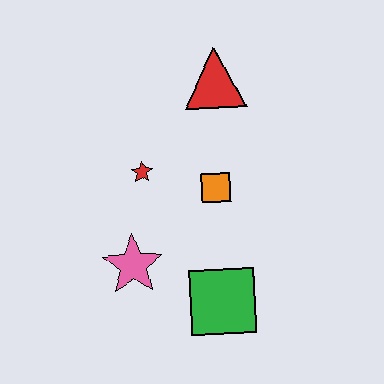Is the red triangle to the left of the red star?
No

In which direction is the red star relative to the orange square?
The red star is to the left of the orange square.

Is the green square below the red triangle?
Yes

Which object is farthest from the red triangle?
The green square is farthest from the red triangle.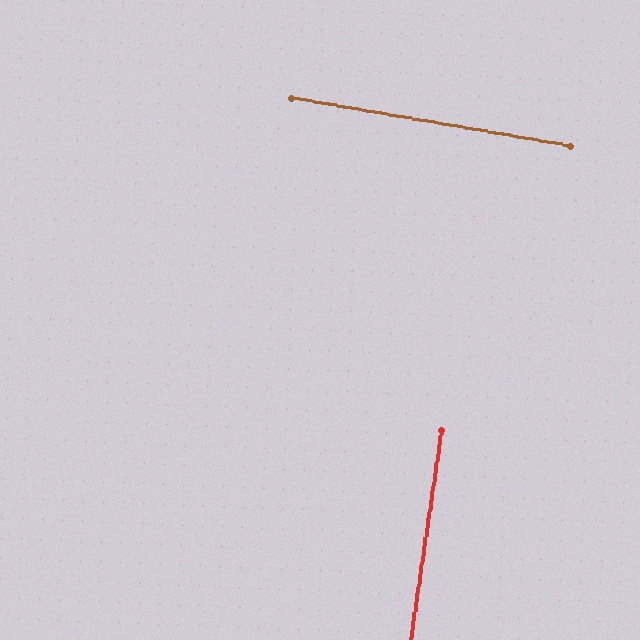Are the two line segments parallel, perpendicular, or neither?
Perpendicular — they meet at approximately 89°.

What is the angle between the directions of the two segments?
Approximately 89 degrees.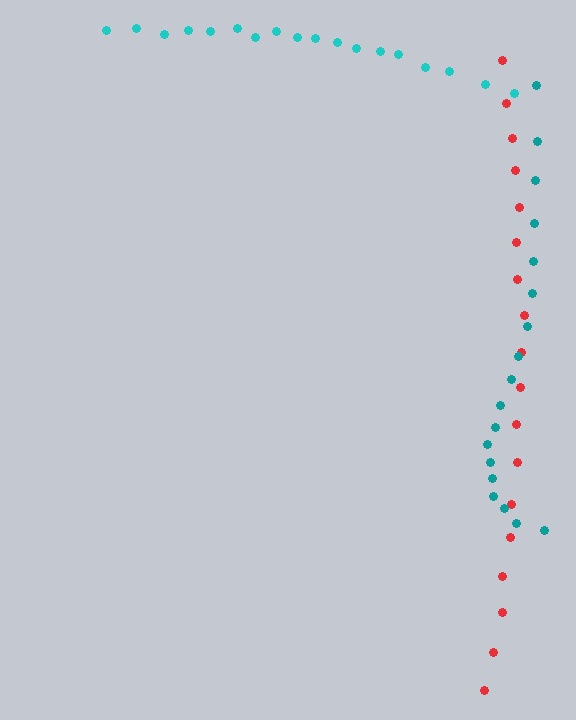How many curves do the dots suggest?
There are 3 distinct paths.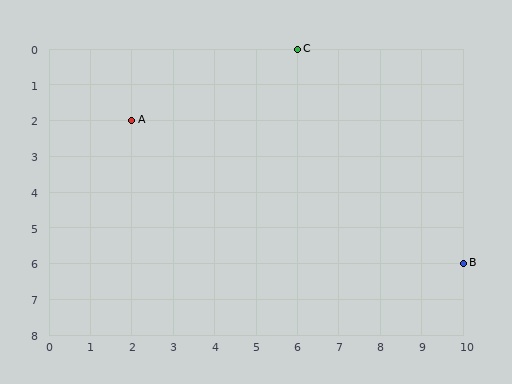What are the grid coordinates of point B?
Point B is at grid coordinates (10, 6).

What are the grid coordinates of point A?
Point A is at grid coordinates (2, 2).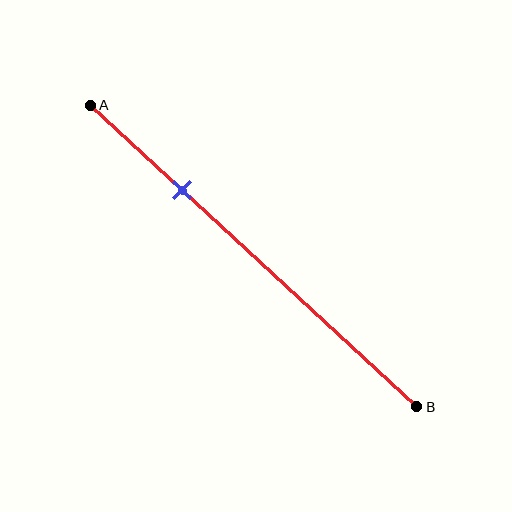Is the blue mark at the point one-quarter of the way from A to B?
No, the mark is at about 30% from A, not at the 25% one-quarter point.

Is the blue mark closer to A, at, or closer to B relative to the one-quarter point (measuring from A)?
The blue mark is closer to point B than the one-quarter point of segment AB.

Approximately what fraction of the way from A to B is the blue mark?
The blue mark is approximately 30% of the way from A to B.